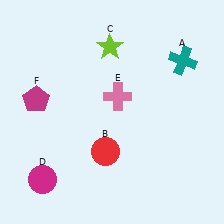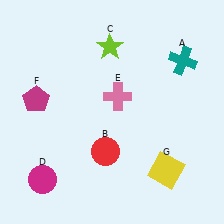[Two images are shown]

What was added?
A yellow square (G) was added in Image 2.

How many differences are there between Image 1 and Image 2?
There is 1 difference between the two images.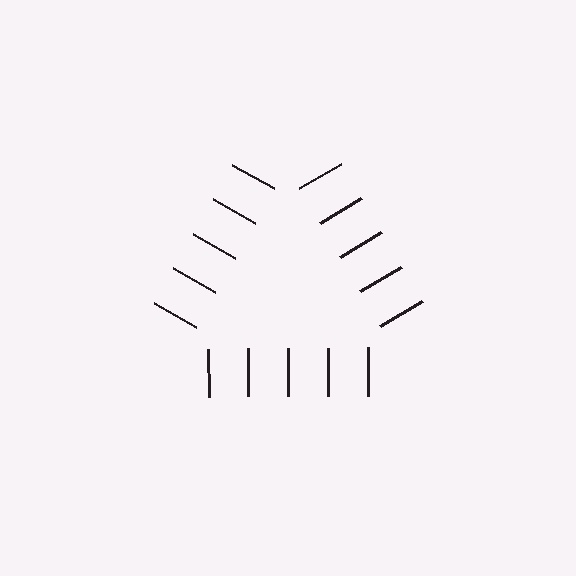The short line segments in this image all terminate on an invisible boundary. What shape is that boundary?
An illusory triangle — the line segments terminate on its edges but no continuous stroke is drawn.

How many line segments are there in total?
15 — 5 along each of the 3 edges.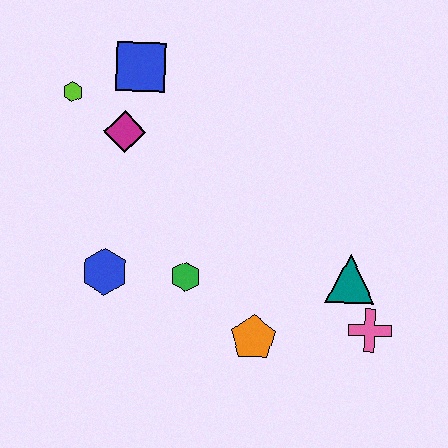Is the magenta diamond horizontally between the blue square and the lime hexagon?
Yes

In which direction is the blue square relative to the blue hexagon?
The blue square is above the blue hexagon.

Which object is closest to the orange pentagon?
The green hexagon is closest to the orange pentagon.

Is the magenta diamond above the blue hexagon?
Yes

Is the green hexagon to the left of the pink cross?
Yes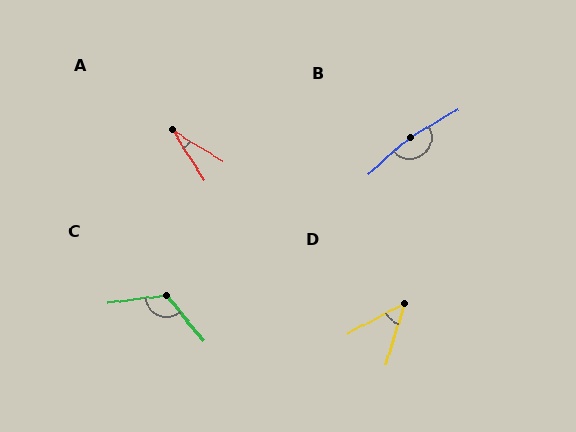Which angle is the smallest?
A, at approximately 27 degrees.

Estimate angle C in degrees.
Approximately 122 degrees.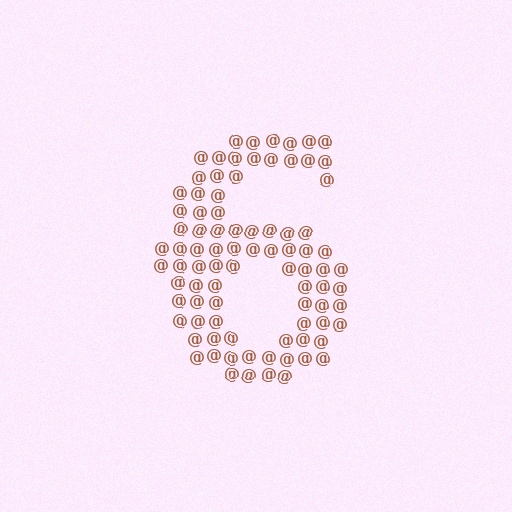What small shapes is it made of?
It is made of small at signs.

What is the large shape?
The large shape is the digit 6.